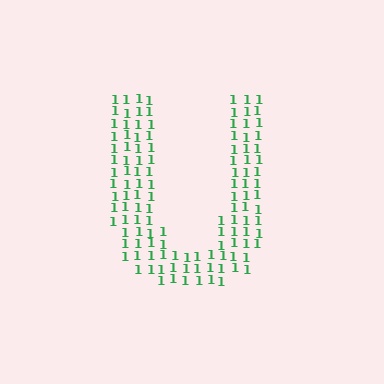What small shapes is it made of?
It is made of small digit 1's.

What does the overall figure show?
The overall figure shows the letter U.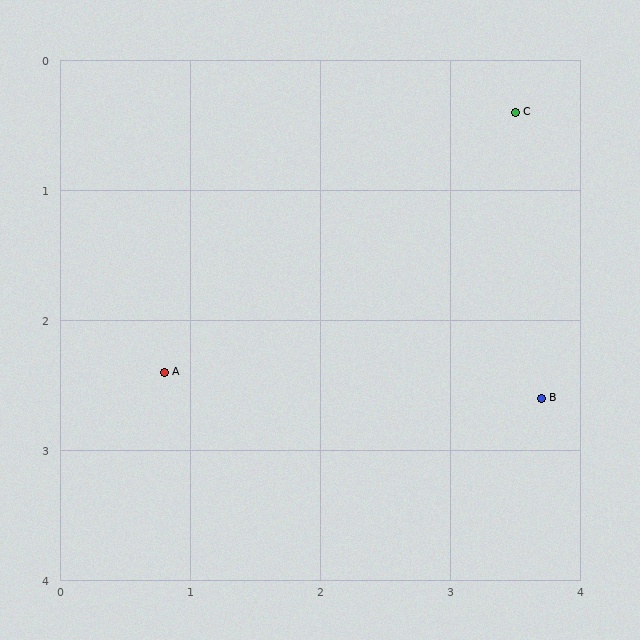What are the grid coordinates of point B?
Point B is at approximately (3.7, 2.6).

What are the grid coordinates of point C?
Point C is at approximately (3.5, 0.4).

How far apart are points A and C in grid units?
Points A and C are about 3.4 grid units apart.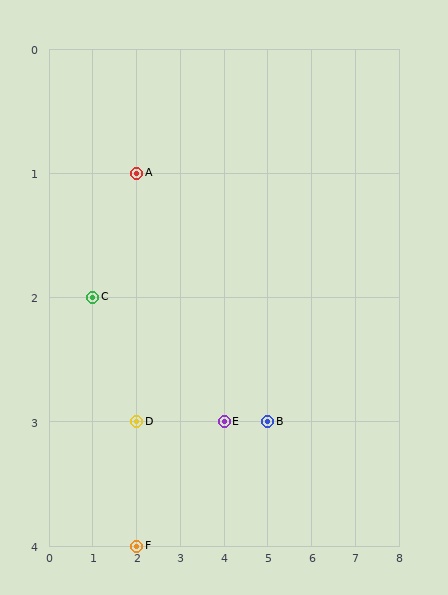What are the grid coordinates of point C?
Point C is at grid coordinates (1, 2).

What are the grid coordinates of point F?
Point F is at grid coordinates (2, 4).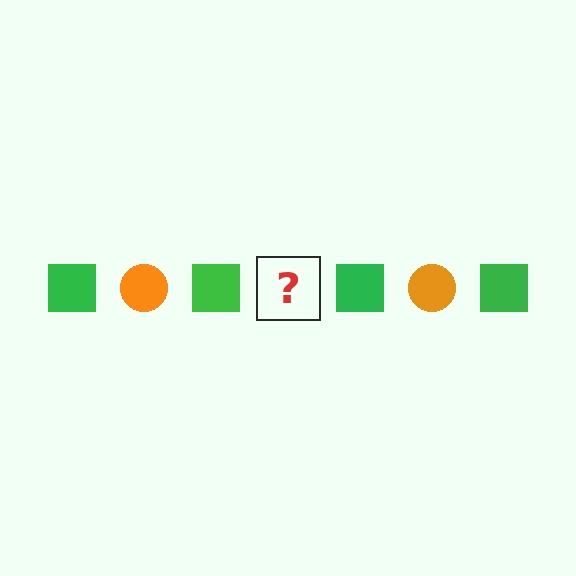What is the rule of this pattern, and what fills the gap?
The rule is that the pattern alternates between green square and orange circle. The gap should be filled with an orange circle.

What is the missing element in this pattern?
The missing element is an orange circle.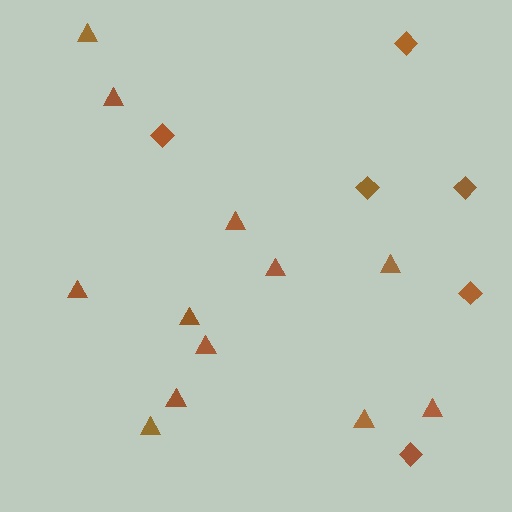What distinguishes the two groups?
There are 2 groups: one group of diamonds (6) and one group of triangles (12).